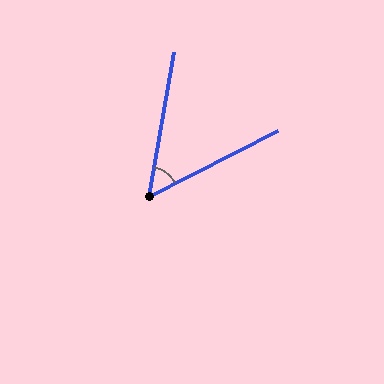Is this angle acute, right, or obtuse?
It is acute.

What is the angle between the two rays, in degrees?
Approximately 53 degrees.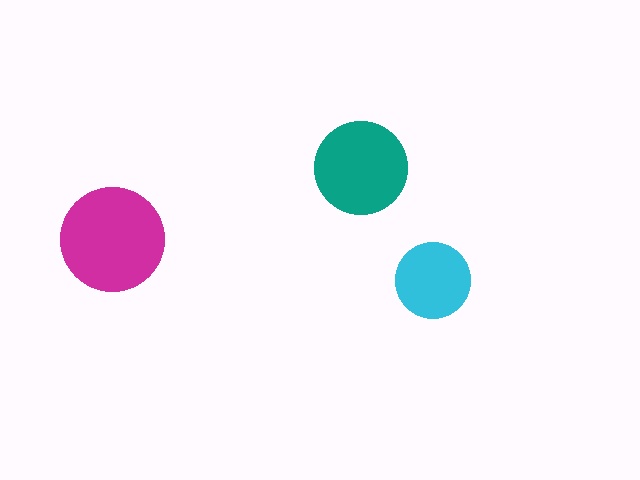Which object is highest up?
The teal circle is topmost.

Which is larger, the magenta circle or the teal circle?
The magenta one.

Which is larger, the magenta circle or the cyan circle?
The magenta one.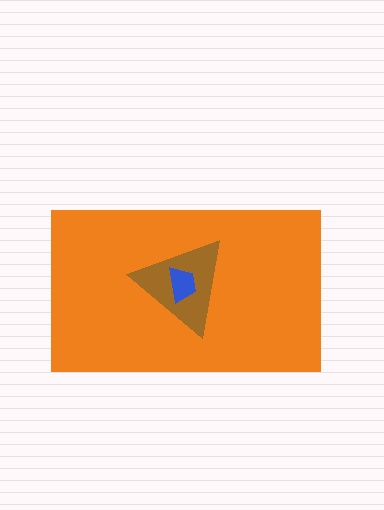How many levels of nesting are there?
3.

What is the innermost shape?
The blue trapezoid.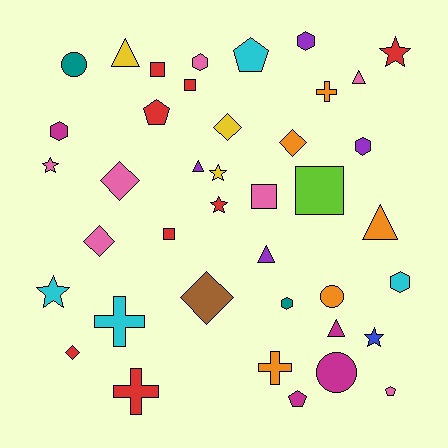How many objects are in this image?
There are 40 objects.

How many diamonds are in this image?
There are 6 diamonds.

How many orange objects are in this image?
There are 5 orange objects.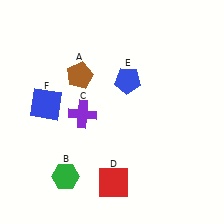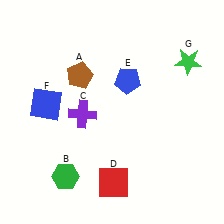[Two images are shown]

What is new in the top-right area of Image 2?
A green star (G) was added in the top-right area of Image 2.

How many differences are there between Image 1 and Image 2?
There is 1 difference between the two images.